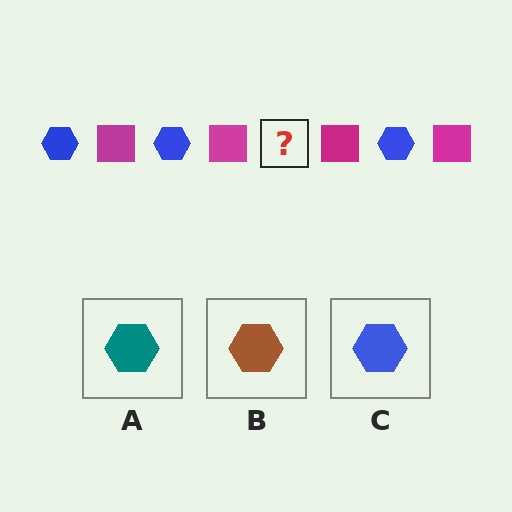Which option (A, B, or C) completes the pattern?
C.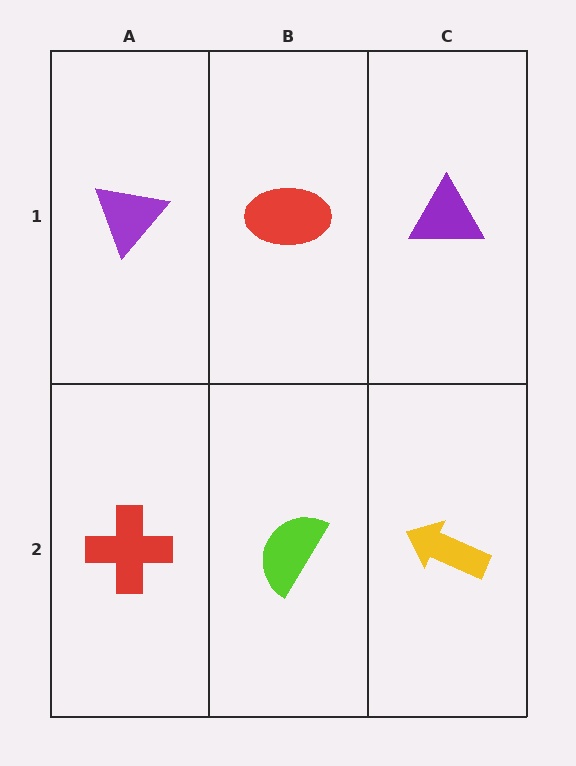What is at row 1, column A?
A purple triangle.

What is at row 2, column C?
A yellow arrow.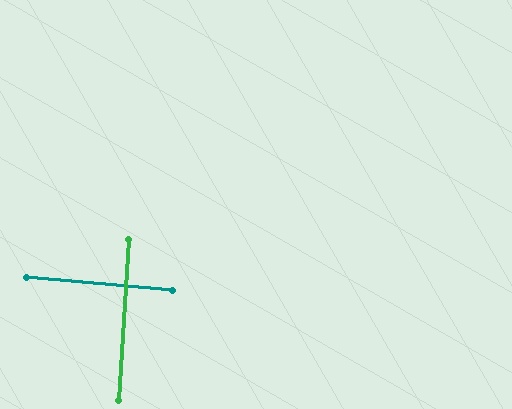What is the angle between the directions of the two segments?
Approximately 89 degrees.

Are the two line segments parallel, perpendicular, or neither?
Perpendicular — they meet at approximately 89°.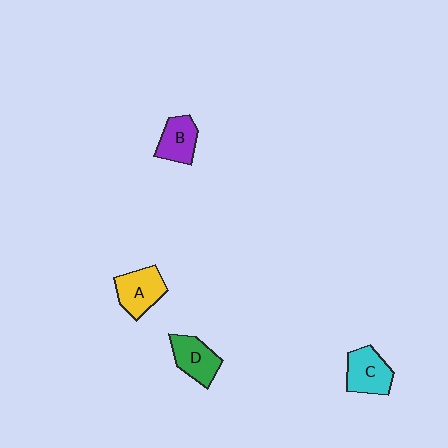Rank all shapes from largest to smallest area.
From largest to smallest: A (yellow), C (cyan), D (green), B (purple).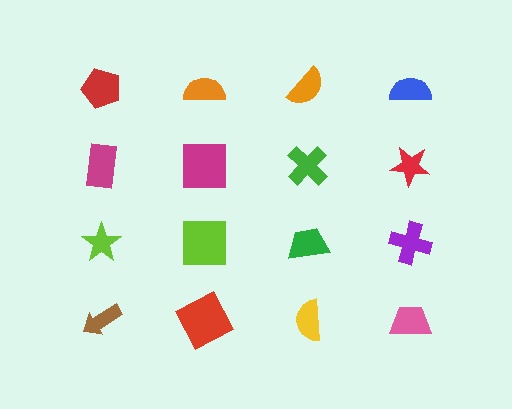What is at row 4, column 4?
A pink trapezoid.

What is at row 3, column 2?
A lime square.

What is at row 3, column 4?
A purple cross.